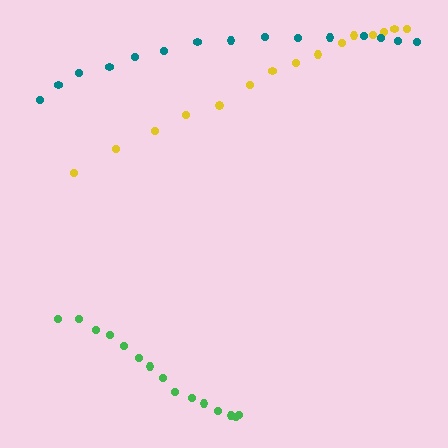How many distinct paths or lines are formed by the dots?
There are 3 distinct paths.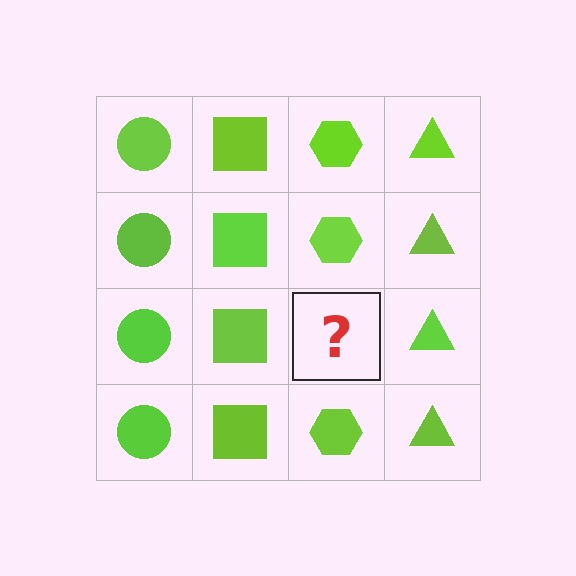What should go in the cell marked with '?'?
The missing cell should contain a lime hexagon.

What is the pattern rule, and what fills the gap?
The rule is that each column has a consistent shape. The gap should be filled with a lime hexagon.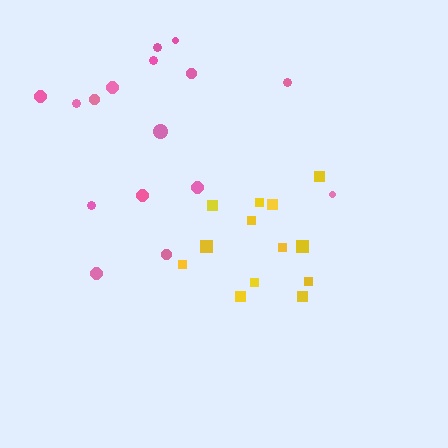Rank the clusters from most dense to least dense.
yellow, pink.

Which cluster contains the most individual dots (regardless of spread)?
Pink (16).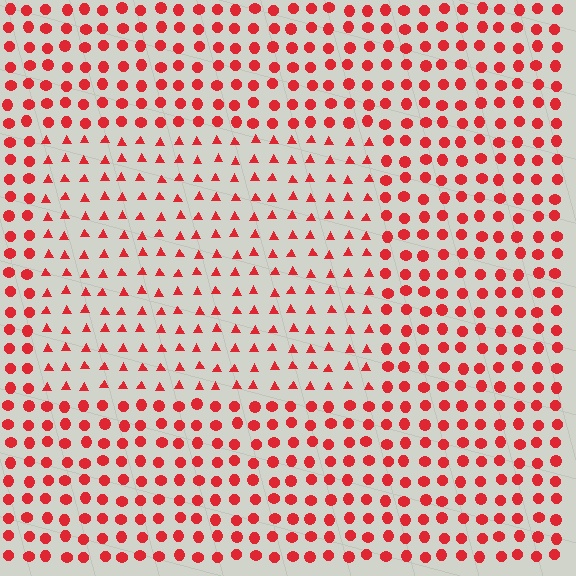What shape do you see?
I see a rectangle.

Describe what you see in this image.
The image is filled with small red elements arranged in a uniform grid. A rectangle-shaped region contains triangles, while the surrounding area contains circles. The boundary is defined purely by the change in element shape.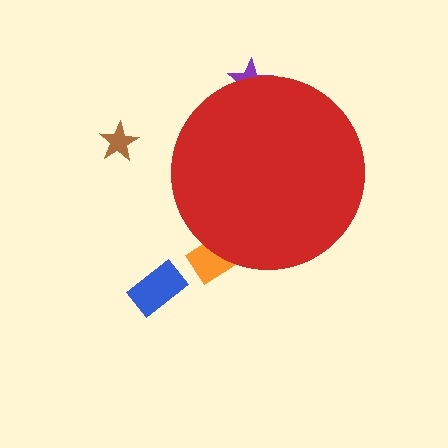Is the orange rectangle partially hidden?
Yes, the orange rectangle is partially hidden behind the red circle.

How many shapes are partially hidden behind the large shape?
2 shapes are partially hidden.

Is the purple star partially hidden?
Yes, the purple star is partially hidden behind the red circle.